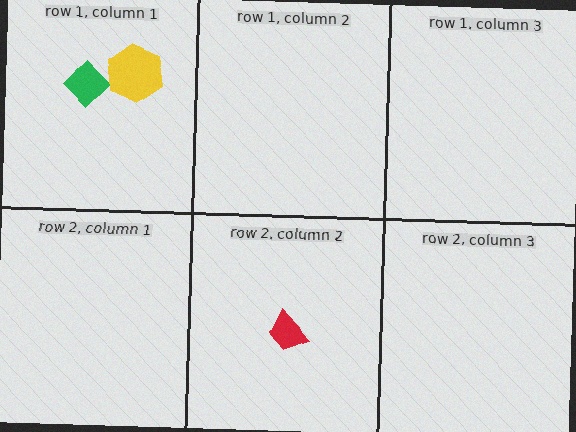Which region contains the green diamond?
The row 1, column 1 region.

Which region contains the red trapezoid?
The row 2, column 2 region.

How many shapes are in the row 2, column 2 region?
1.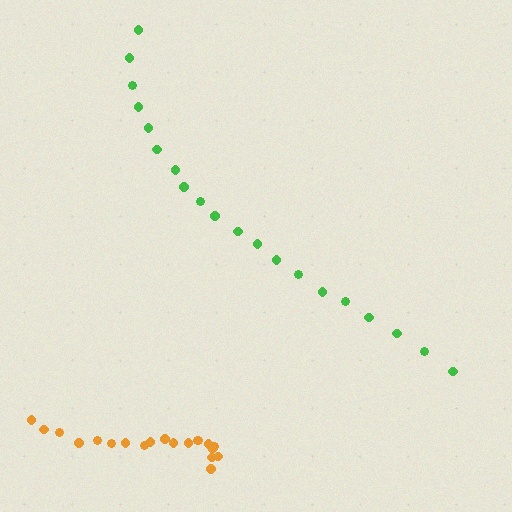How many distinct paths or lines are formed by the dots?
There are 2 distinct paths.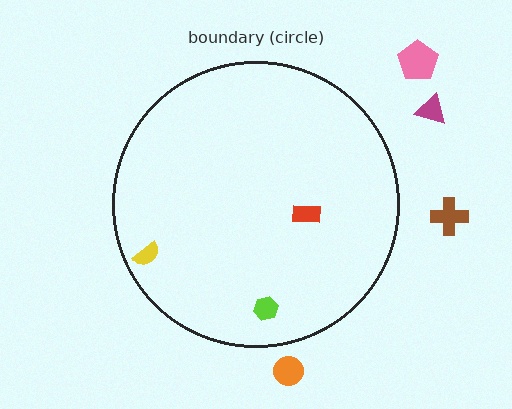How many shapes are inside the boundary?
3 inside, 4 outside.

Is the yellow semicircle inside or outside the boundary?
Inside.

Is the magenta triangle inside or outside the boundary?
Outside.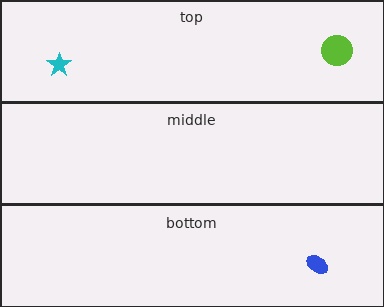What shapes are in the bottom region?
The blue ellipse.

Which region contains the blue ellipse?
The bottom region.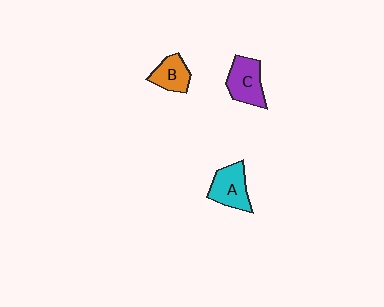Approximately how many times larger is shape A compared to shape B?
Approximately 1.3 times.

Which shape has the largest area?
Shape C (purple).